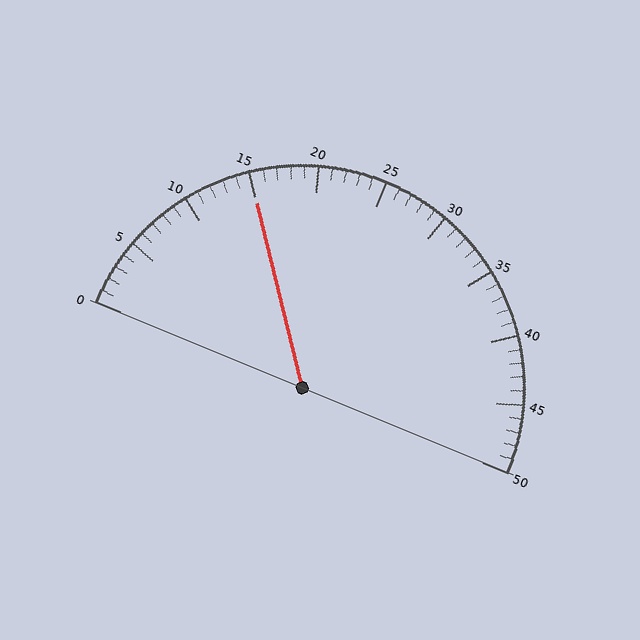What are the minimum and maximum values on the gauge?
The gauge ranges from 0 to 50.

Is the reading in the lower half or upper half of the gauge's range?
The reading is in the lower half of the range (0 to 50).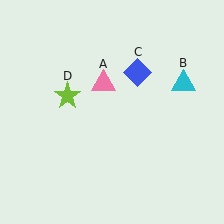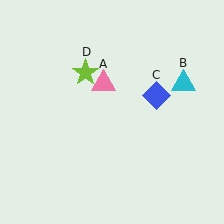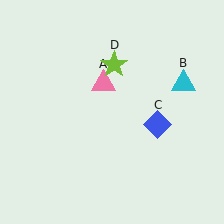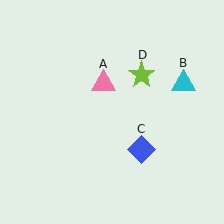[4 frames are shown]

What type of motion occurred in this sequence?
The blue diamond (object C), lime star (object D) rotated clockwise around the center of the scene.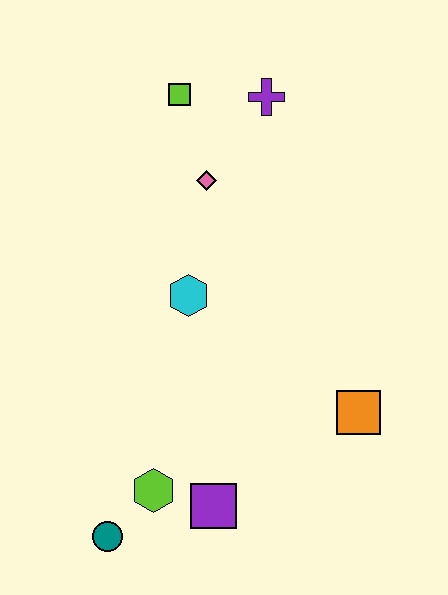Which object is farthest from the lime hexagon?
The purple cross is farthest from the lime hexagon.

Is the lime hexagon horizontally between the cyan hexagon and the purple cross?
No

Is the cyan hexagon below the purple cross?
Yes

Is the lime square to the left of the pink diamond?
Yes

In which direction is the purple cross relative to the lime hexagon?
The purple cross is above the lime hexagon.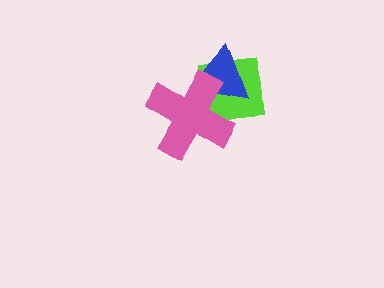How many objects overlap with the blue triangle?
2 objects overlap with the blue triangle.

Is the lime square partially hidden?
Yes, it is partially covered by another shape.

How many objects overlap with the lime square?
2 objects overlap with the lime square.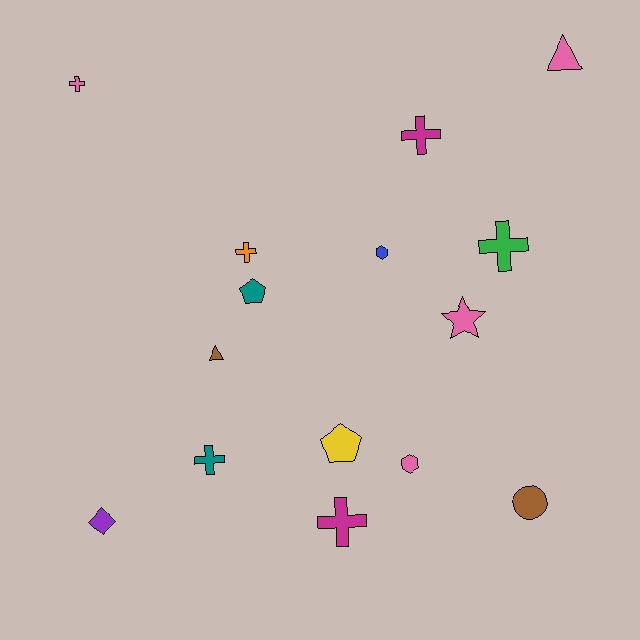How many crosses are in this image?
There are 6 crosses.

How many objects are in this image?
There are 15 objects.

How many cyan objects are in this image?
There are no cyan objects.